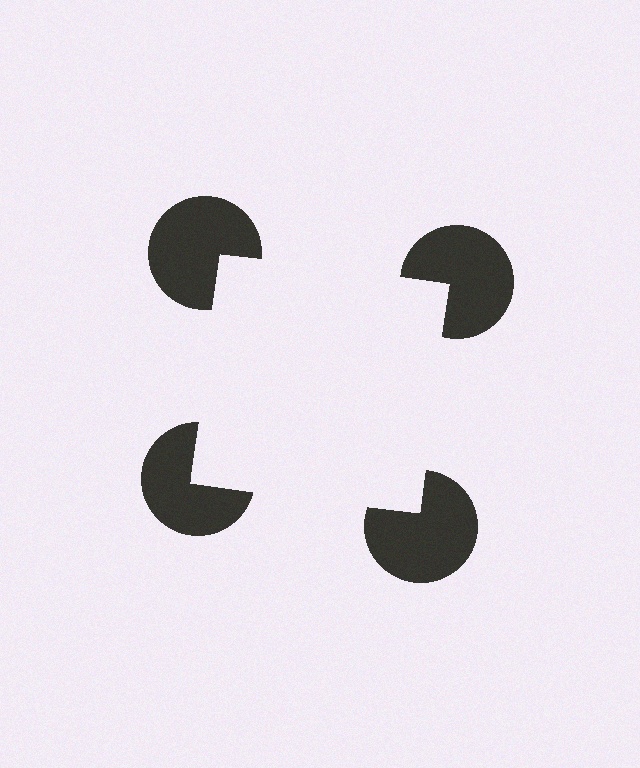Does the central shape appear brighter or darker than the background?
It typically appears slightly brighter than the background, even though no actual brightness change is drawn.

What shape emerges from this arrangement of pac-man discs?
An illusory square — its edges are inferred from the aligned wedge cuts in the pac-man discs, not physically drawn.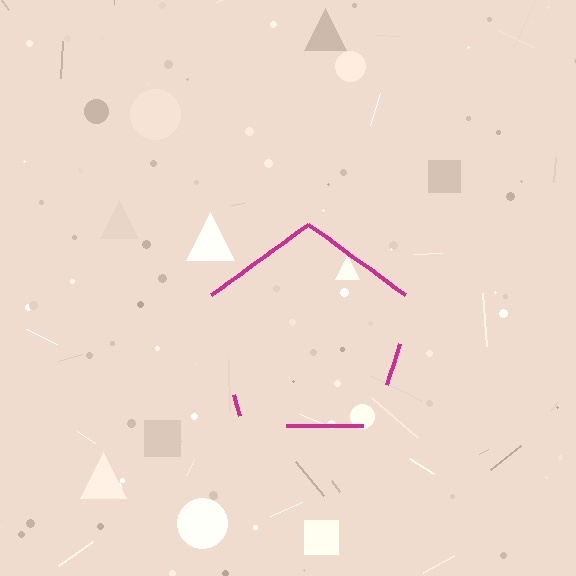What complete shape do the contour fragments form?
The contour fragments form a pentagon.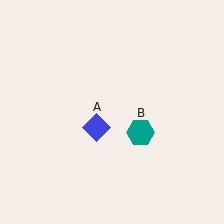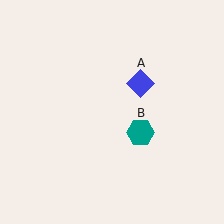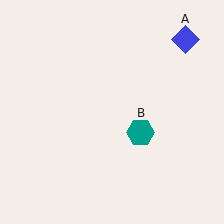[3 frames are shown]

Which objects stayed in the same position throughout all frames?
Teal hexagon (object B) remained stationary.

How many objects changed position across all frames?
1 object changed position: blue diamond (object A).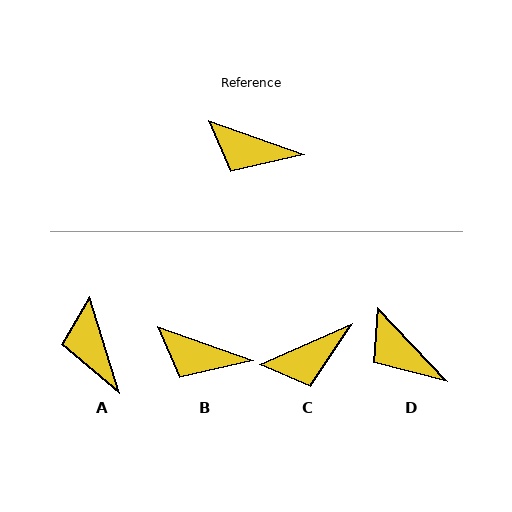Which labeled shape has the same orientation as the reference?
B.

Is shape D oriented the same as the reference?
No, it is off by about 27 degrees.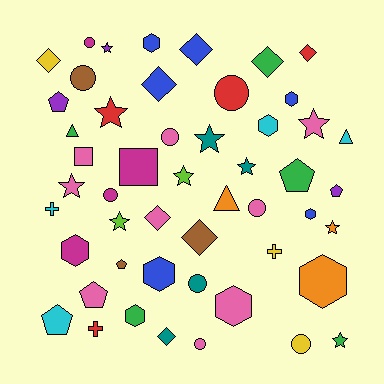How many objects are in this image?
There are 50 objects.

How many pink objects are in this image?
There are 9 pink objects.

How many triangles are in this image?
There are 3 triangles.